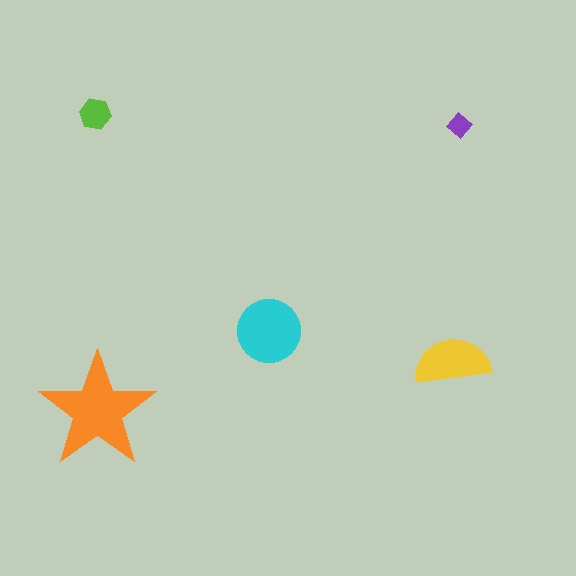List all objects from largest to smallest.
The orange star, the cyan circle, the yellow semicircle, the lime hexagon, the purple diamond.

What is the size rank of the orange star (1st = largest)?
1st.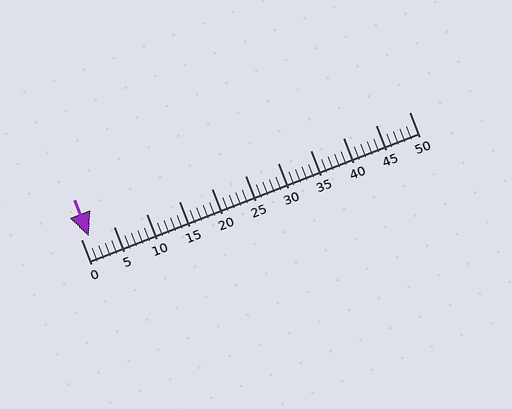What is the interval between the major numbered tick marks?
The major tick marks are spaced 5 units apart.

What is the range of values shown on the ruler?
The ruler shows values from 0 to 50.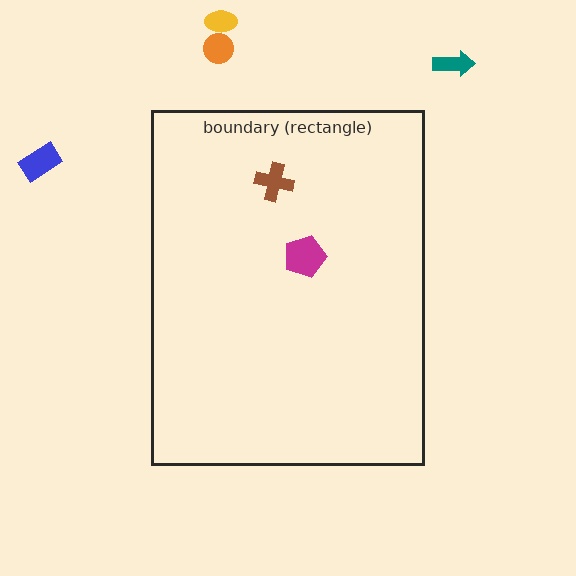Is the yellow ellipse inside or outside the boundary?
Outside.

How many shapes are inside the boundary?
2 inside, 4 outside.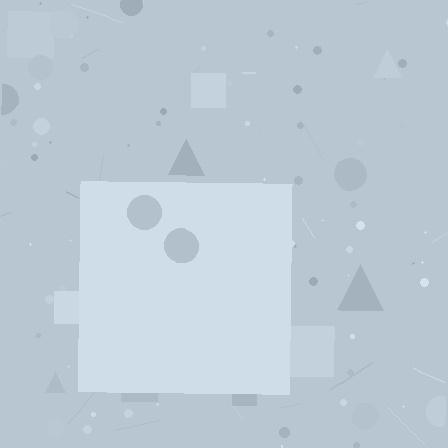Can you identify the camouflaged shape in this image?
The camouflaged shape is a square.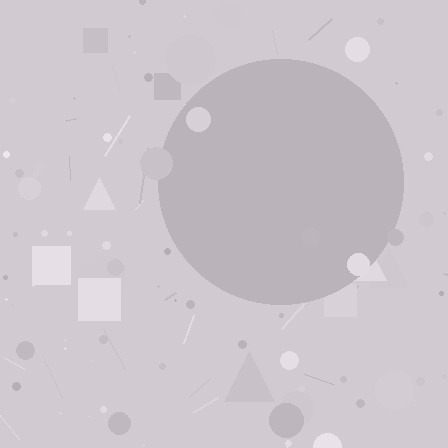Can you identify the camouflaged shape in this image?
The camouflaged shape is a circle.